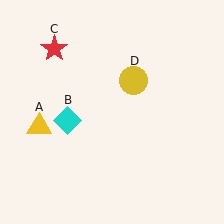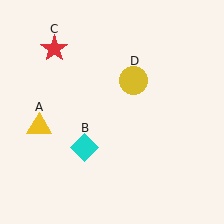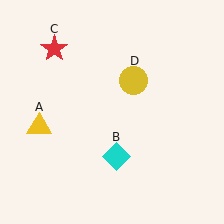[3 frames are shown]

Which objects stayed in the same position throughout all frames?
Yellow triangle (object A) and red star (object C) and yellow circle (object D) remained stationary.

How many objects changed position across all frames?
1 object changed position: cyan diamond (object B).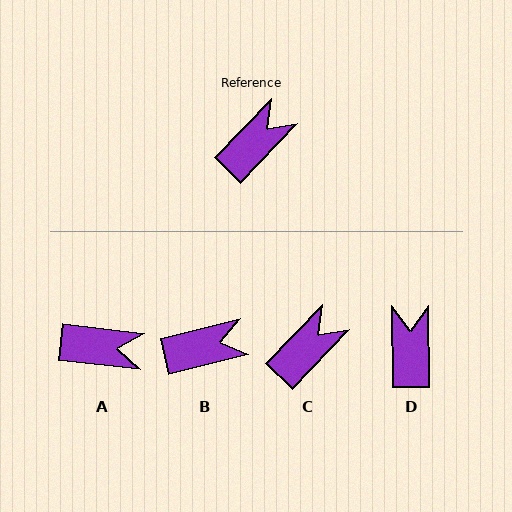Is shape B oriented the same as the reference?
No, it is off by about 32 degrees.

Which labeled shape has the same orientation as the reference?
C.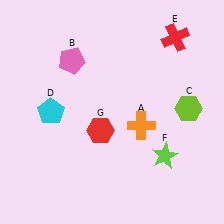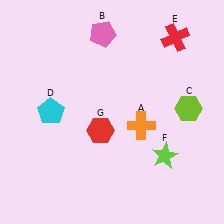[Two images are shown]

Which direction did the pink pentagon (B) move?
The pink pentagon (B) moved right.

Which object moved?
The pink pentagon (B) moved right.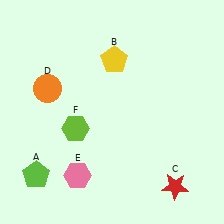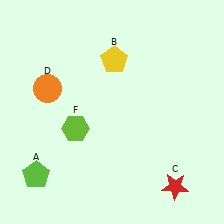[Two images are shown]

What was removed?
The pink hexagon (E) was removed in Image 2.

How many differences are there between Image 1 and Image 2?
There is 1 difference between the two images.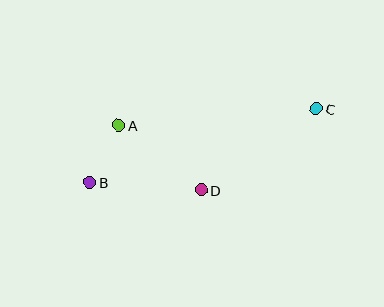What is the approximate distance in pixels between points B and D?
The distance between B and D is approximately 112 pixels.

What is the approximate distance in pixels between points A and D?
The distance between A and D is approximately 105 pixels.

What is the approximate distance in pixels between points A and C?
The distance between A and C is approximately 198 pixels.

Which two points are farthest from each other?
Points B and C are farthest from each other.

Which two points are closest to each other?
Points A and B are closest to each other.